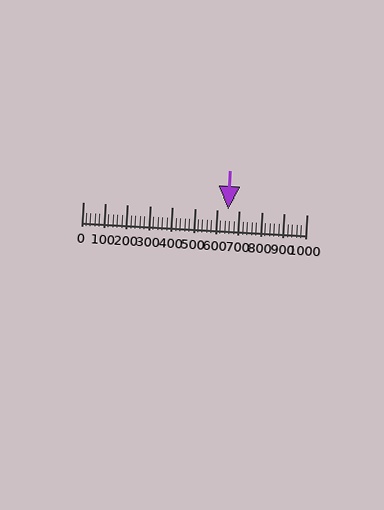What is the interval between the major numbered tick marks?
The major tick marks are spaced 100 units apart.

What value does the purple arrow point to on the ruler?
The purple arrow points to approximately 650.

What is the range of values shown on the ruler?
The ruler shows values from 0 to 1000.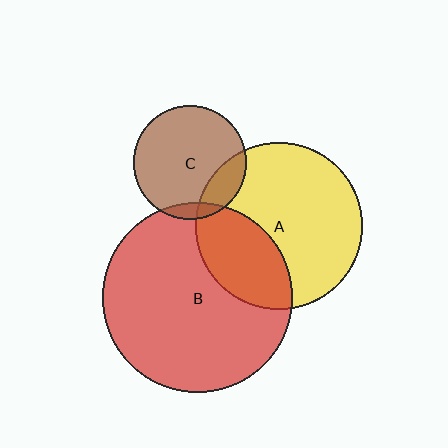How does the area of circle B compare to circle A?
Approximately 1.3 times.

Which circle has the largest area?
Circle B (red).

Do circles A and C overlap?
Yes.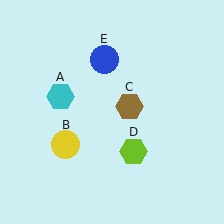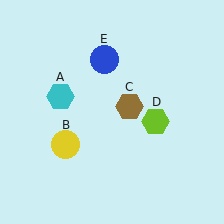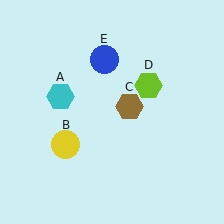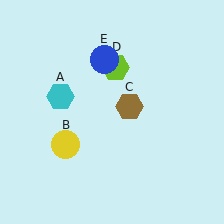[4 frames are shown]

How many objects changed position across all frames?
1 object changed position: lime hexagon (object D).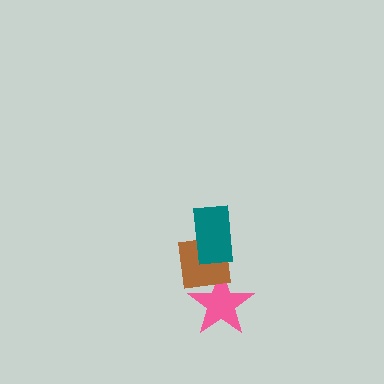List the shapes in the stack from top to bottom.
From top to bottom: the teal rectangle, the brown square, the pink star.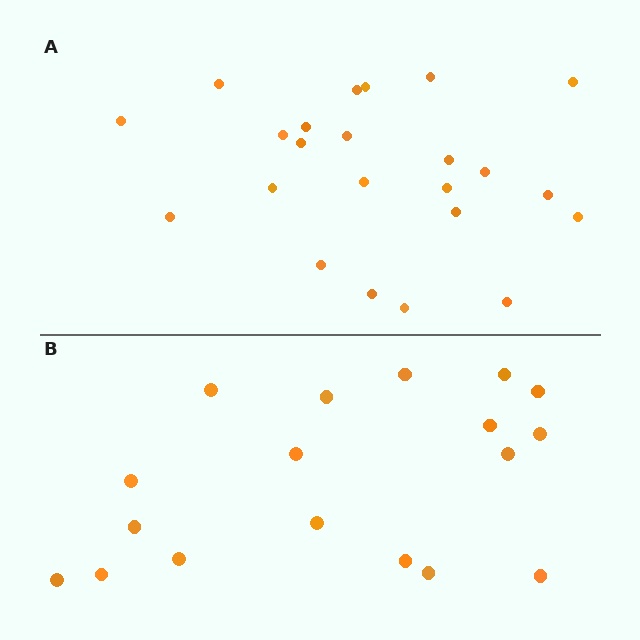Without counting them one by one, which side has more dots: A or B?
Region A (the top region) has more dots.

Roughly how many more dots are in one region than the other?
Region A has about 5 more dots than region B.